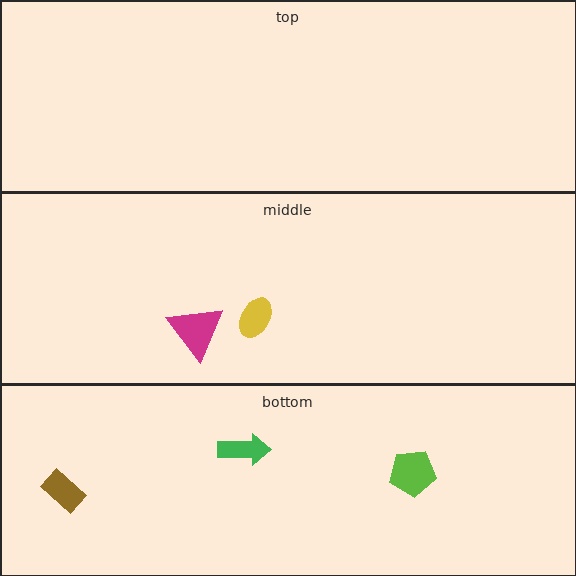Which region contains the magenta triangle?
The middle region.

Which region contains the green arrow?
The bottom region.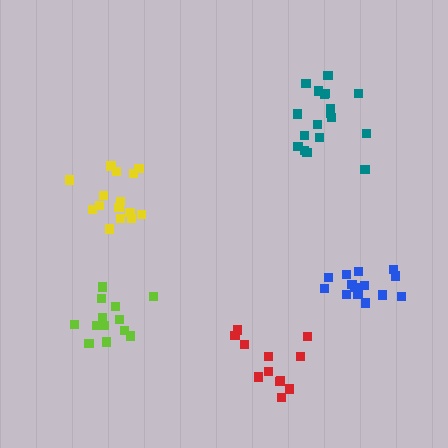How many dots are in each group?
Group 1: 14 dots, Group 2: 15 dots, Group 3: 12 dots, Group 4: 13 dots, Group 5: 18 dots (72 total).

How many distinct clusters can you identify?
There are 5 distinct clusters.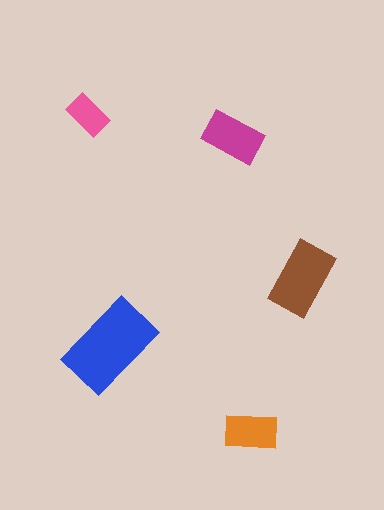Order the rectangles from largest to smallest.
the blue one, the brown one, the magenta one, the orange one, the pink one.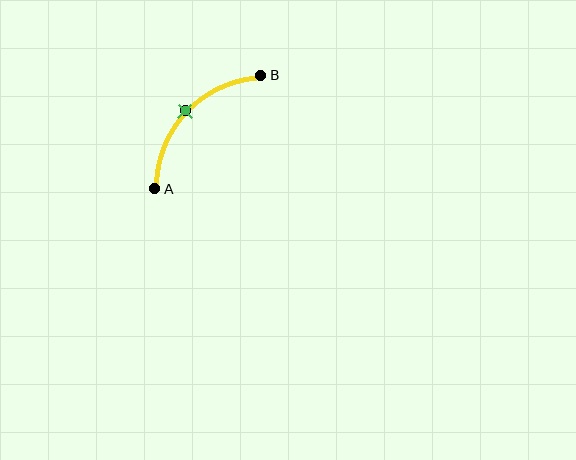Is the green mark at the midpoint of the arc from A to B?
Yes. The green mark lies on the arc at equal arc-length from both A and B — it is the arc midpoint.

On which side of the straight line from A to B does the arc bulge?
The arc bulges above and to the left of the straight line connecting A and B.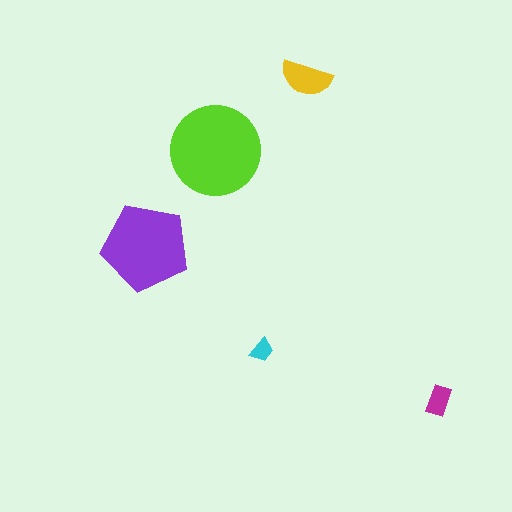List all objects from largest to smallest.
The lime circle, the purple pentagon, the yellow semicircle, the magenta rectangle, the cyan trapezoid.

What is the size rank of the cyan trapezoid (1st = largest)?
5th.